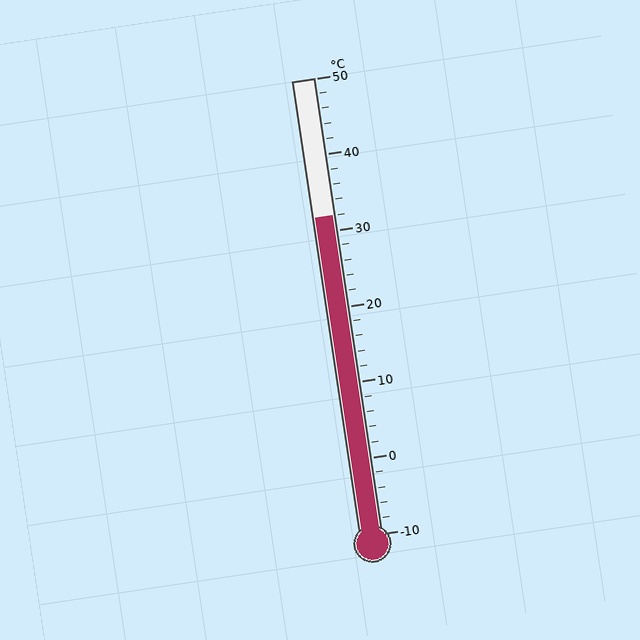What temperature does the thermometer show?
The thermometer shows approximately 32°C.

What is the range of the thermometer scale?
The thermometer scale ranges from -10°C to 50°C.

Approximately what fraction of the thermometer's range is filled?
The thermometer is filled to approximately 70% of its range.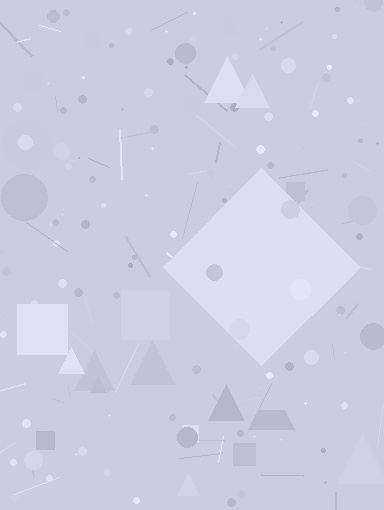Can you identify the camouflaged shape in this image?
The camouflaged shape is a diamond.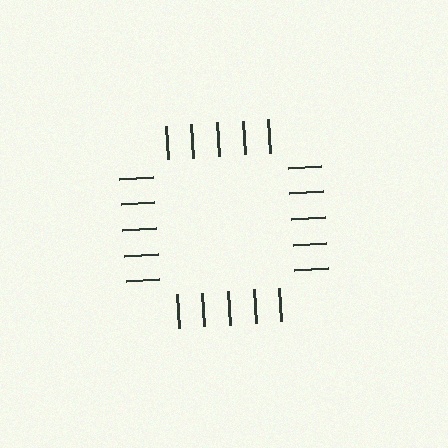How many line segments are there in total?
20 — 5 along each of the 4 edges.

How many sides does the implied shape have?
4 sides — the line-ends trace a square.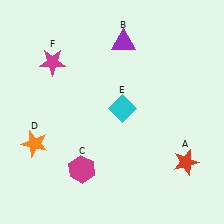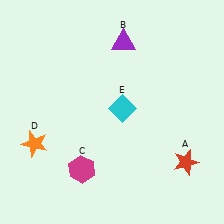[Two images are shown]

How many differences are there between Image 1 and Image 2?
There is 1 difference between the two images.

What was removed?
The magenta star (F) was removed in Image 2.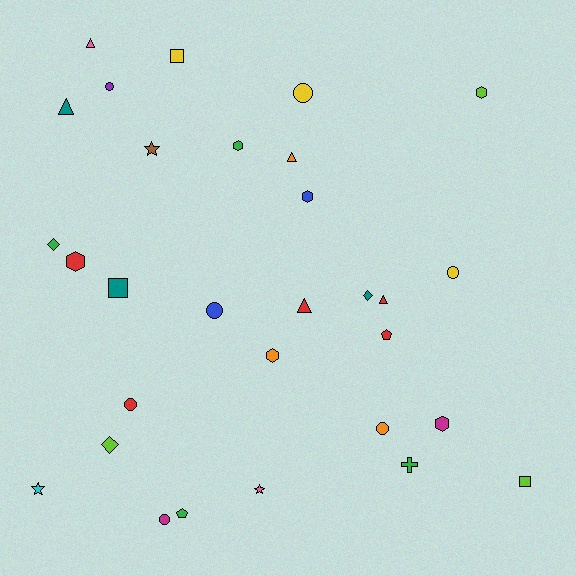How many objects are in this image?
There are 30 objects.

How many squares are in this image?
There are 3 squares.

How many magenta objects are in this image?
There are 2 magenta objects.